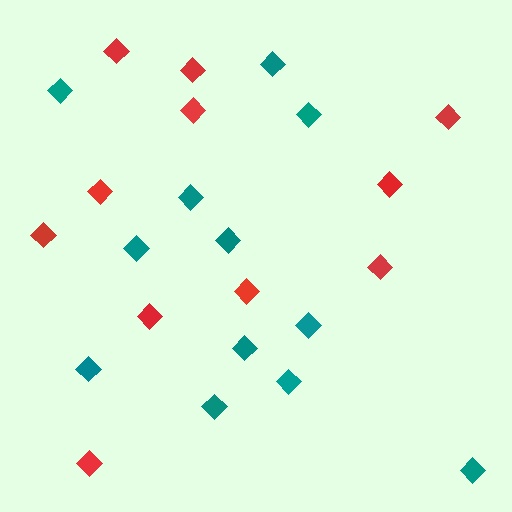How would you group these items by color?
There are 2 groups: one group of red diamonds (11) and one group of teal diamonds (12).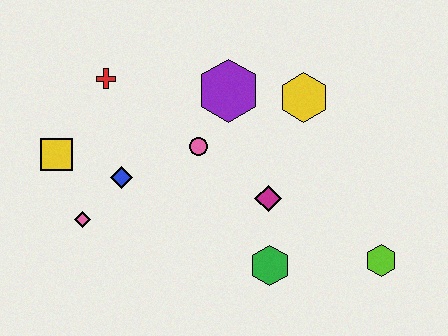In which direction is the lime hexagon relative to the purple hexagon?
The lime hexagon is below the purple hexagon.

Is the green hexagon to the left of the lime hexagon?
Yes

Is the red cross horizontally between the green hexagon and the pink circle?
No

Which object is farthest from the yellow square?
The lime hexagon is farthest from the yellow square.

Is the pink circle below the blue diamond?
No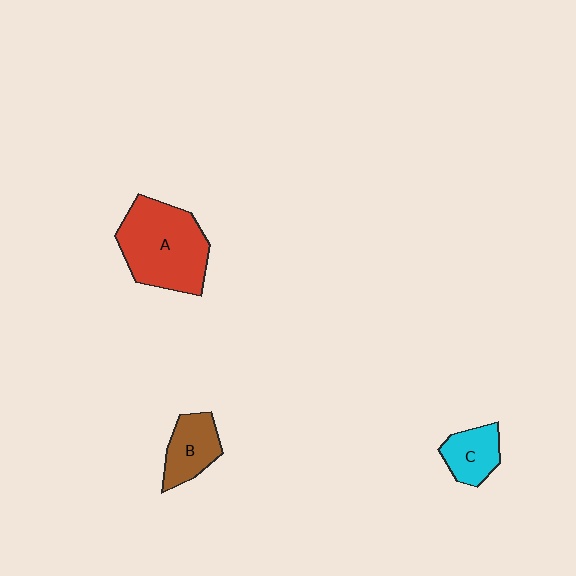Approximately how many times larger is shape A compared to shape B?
Approximately 2.1 times.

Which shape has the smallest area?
Shape C (cyan).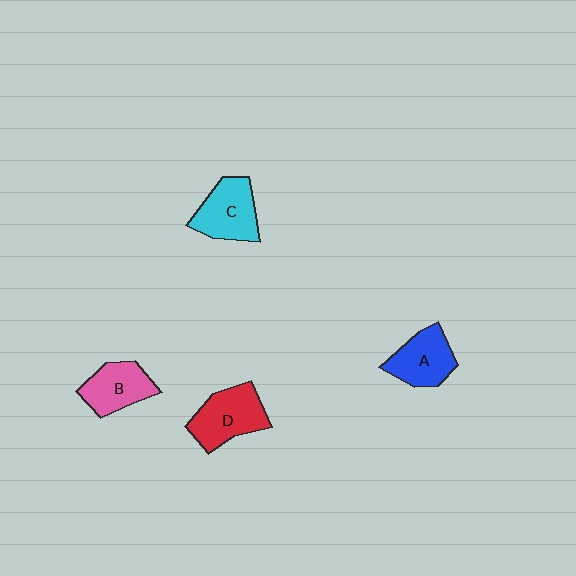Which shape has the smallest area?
Shape B (pink).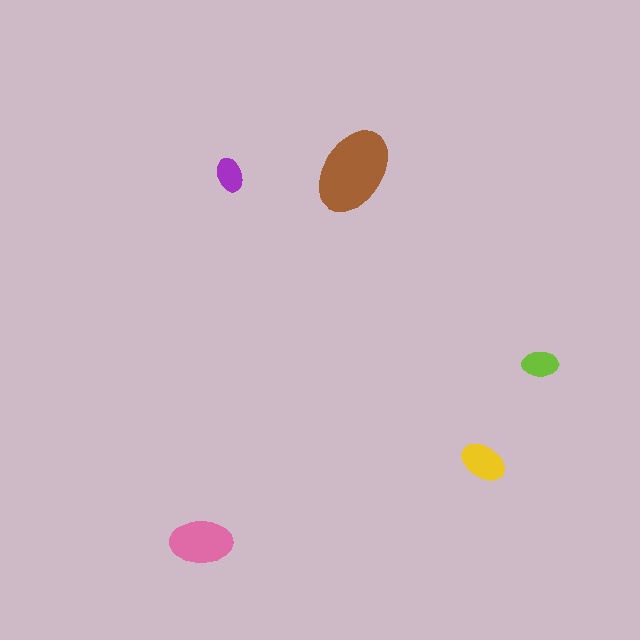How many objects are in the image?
There are 5 objects in the image.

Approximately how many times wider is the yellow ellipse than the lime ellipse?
About 1.5 times wider.